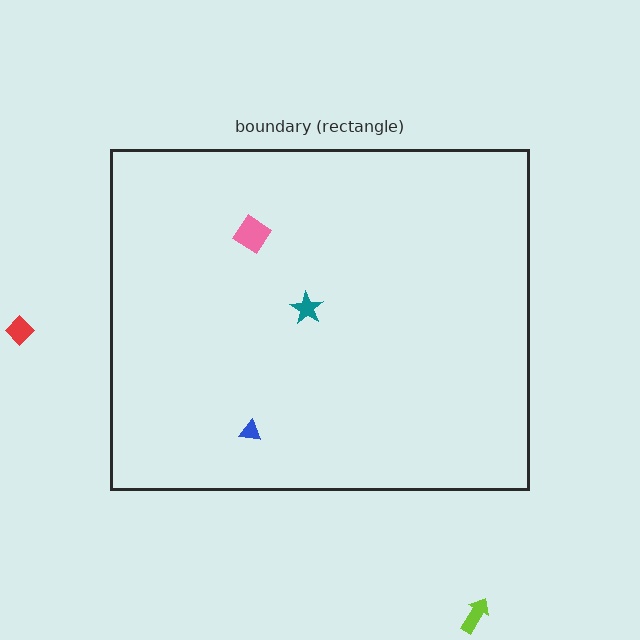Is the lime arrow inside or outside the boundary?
Outside.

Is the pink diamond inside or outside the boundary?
Inside.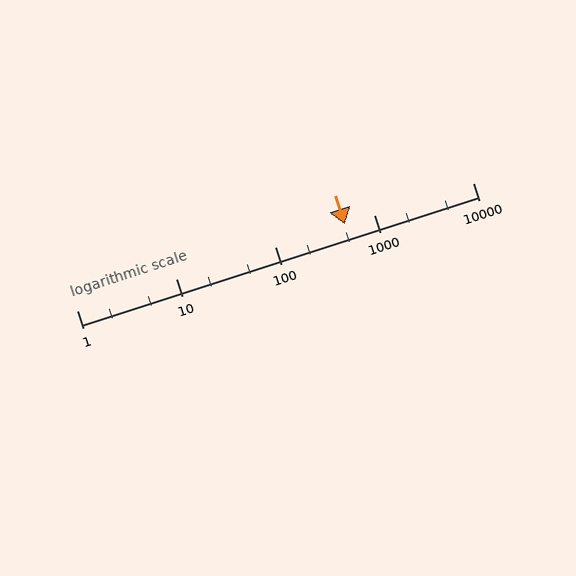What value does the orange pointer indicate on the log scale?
The pointer indicates approximately 510.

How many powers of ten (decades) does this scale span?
The scale spans 4 decades, from 1 to 10000.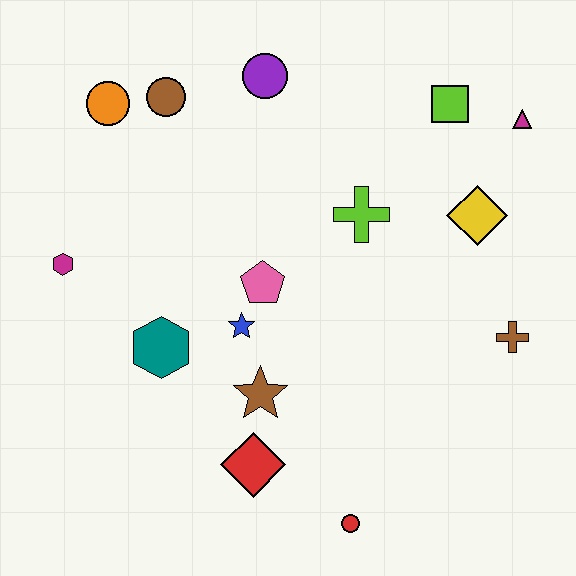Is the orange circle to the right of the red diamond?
No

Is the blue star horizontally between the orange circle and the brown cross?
Yes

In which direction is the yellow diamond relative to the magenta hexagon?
The yellow diamond is to the right of the magenta hexagon.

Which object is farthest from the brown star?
The magenta triangle is farthest from the brown star.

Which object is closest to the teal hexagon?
The blue star is closest to the teal hexagon.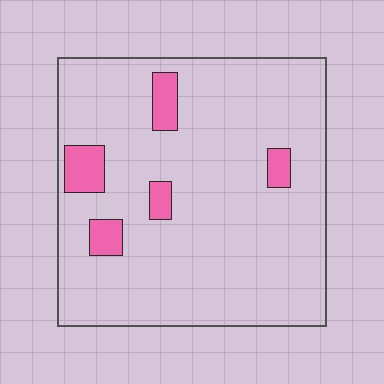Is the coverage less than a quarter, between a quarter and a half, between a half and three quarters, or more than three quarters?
Less than a quarter.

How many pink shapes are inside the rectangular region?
5.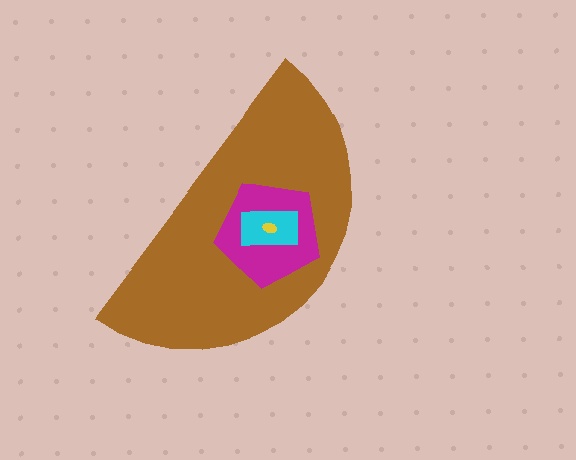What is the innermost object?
The yellow ellipse.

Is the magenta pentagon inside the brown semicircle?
Yes.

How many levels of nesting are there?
4.